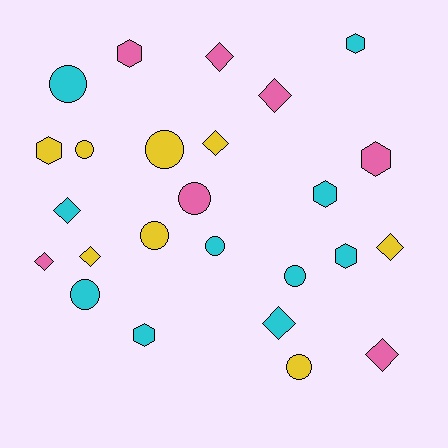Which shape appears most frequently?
Circle, with 9 objects.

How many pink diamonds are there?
There are 4 pink diamonds.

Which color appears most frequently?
Cyan, with 10 objects.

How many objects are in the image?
There are 25 objects.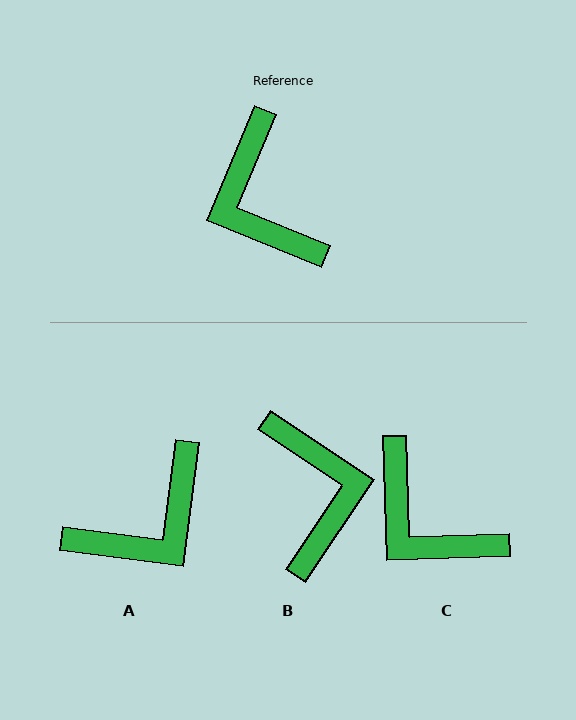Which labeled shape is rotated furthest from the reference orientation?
B, about 169 degrees away.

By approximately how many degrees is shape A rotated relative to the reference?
Approximately 105 degrees counter-clockwise.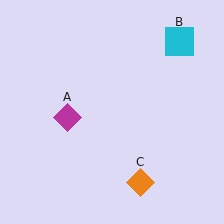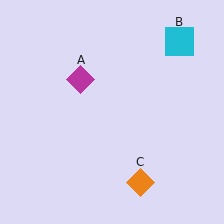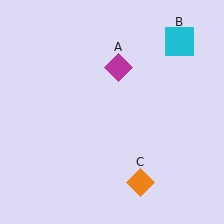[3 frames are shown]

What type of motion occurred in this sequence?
The magenta diamond (object A) rotated clockwise around the center of the scene.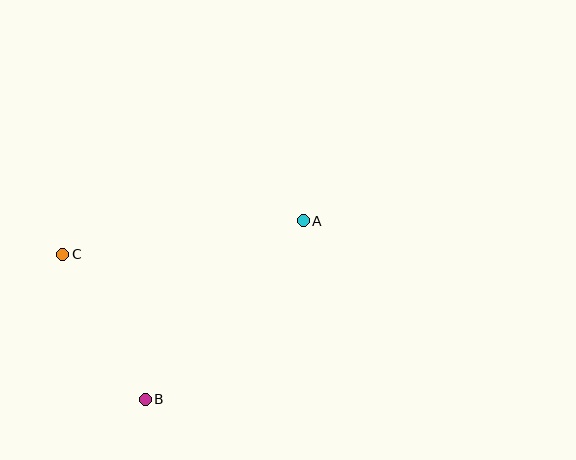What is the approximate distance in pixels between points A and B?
The distance between A and B is approximately 239 pixels.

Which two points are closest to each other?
Points B and C are closest to each other.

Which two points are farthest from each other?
Points A and C are farthest from each other.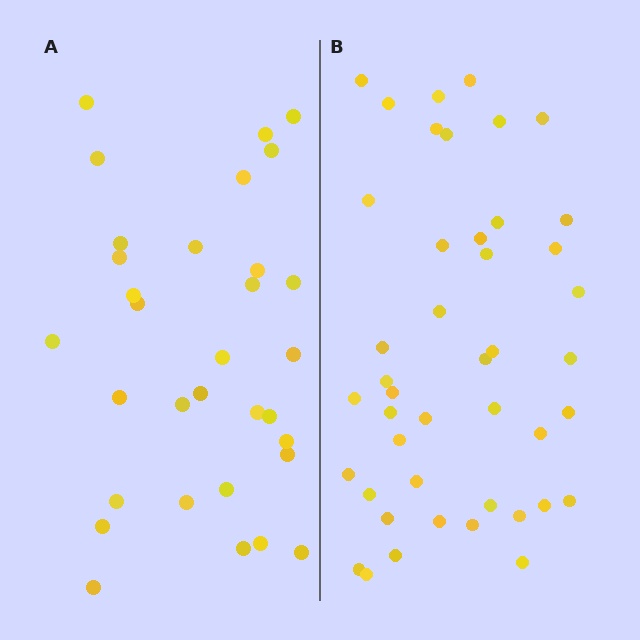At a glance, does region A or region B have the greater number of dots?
Region B (the right region) has more dots.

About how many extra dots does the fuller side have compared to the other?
Region B has roughly 12 or so more dots than region A.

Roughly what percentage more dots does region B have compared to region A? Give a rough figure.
About 40% more.